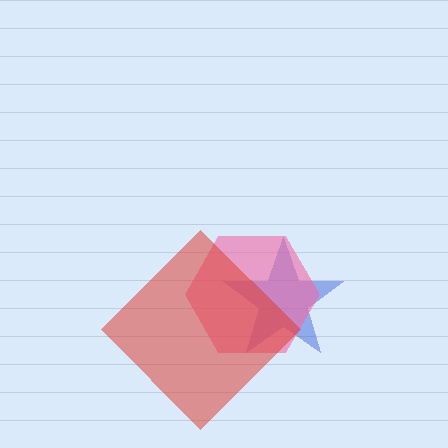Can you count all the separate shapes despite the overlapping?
Yes, there are 3 separate shapes.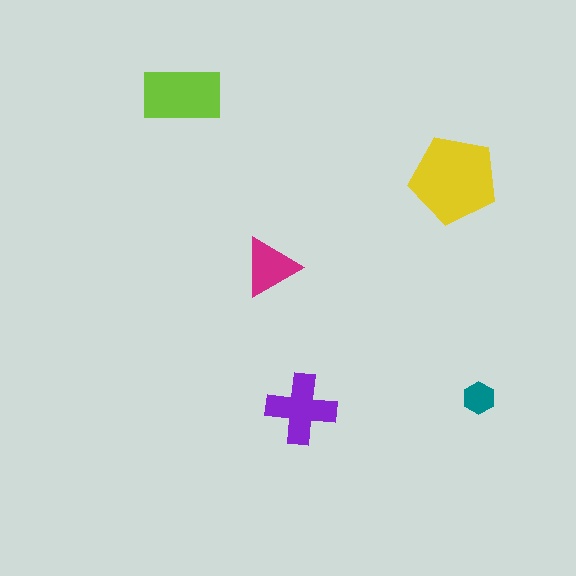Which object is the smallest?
The teal hexagon.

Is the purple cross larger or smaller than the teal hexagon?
Larger.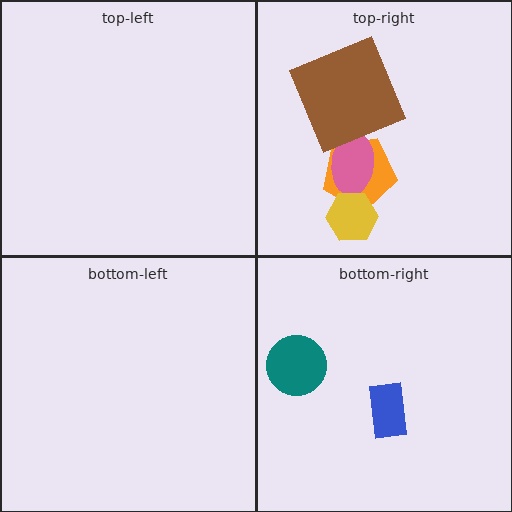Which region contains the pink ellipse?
The top-right region.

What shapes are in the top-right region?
The orange pentagon, the pink ellipse, the brown square, the yellow hexagon.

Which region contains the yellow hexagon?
The top-right region.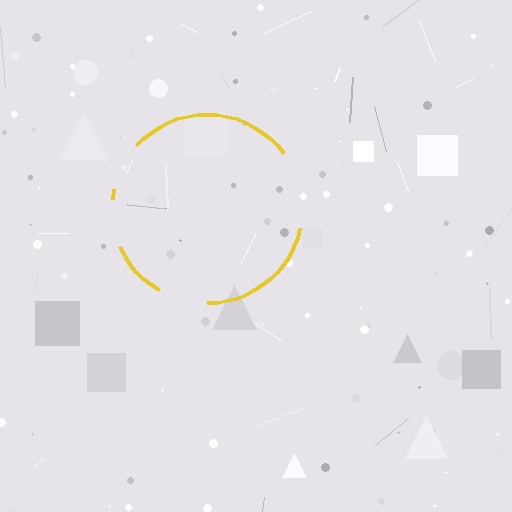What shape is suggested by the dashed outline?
The dashed outline suggests a circle.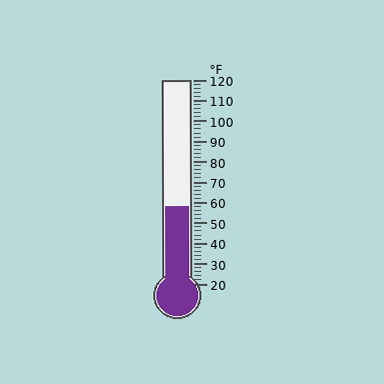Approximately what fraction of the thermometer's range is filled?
The thermometer is filled to approximately 40% of its range.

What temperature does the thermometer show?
The thermometer shows approximately 58°F.